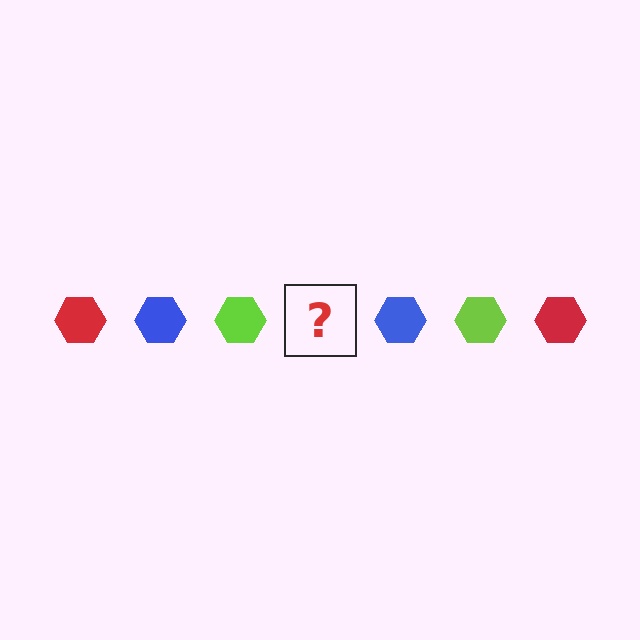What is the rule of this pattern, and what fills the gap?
The rule is that the pattern cycles through red, blue, lime hexagons. The gap should be filled with a red hexagon.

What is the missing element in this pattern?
The missing element is a red hexagon.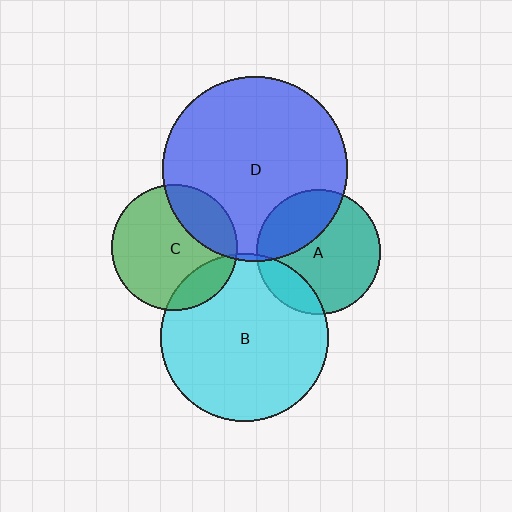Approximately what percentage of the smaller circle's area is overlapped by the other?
Approximately 30%.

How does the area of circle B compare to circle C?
Approximately 1.8 times.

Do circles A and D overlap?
Yes.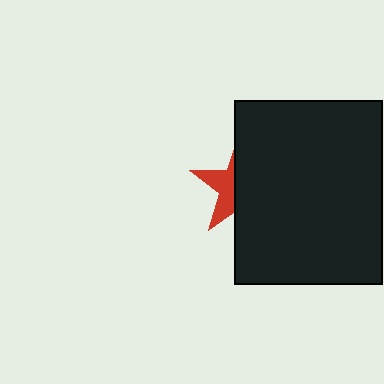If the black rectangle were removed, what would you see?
You would see the complete red star.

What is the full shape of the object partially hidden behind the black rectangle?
The partially hidden object is a red star.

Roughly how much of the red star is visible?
A small part of it is visible (roughly 37%).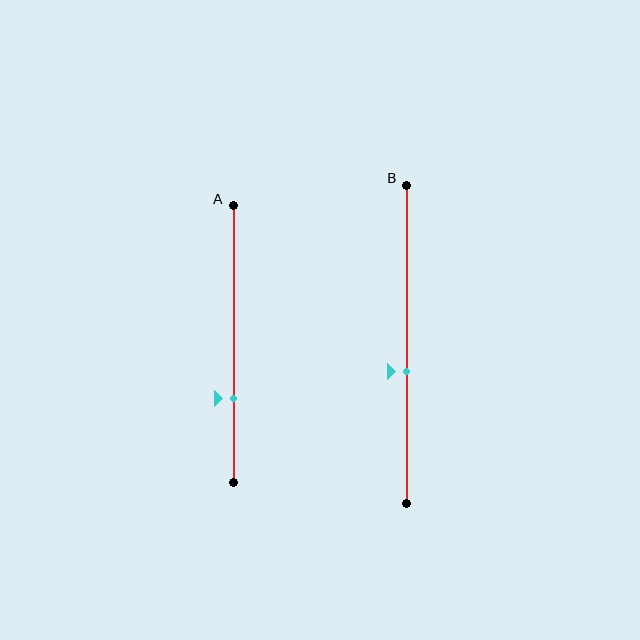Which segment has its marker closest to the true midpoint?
Segment B has its marker closest to the true midpoint.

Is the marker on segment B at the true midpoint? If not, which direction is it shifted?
No, the marker on segment B is shifted downward by about 9% of the segment length.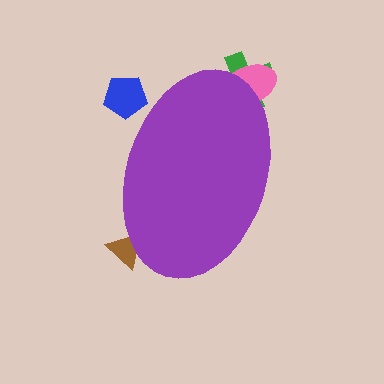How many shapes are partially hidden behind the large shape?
4 shapes are partially hidden.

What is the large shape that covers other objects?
A purple ellipse.